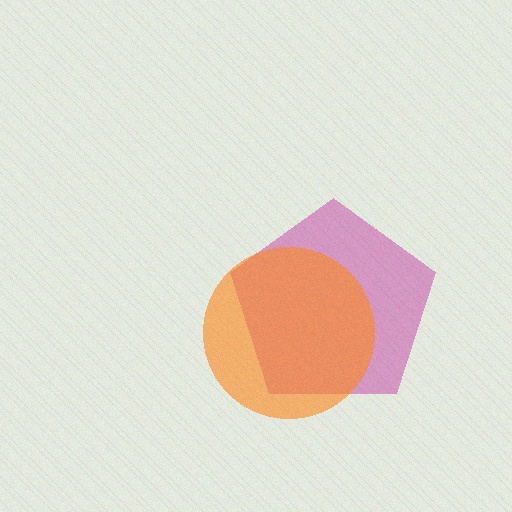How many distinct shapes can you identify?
There are 2 distinct shapes: a magenta pentagon, an orange circle.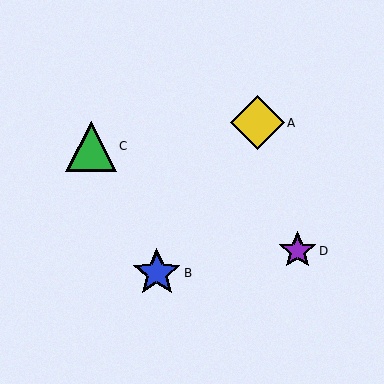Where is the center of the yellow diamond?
The center of the yellow diamond is at (257, 123).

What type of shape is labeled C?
Shape C is a green triangle.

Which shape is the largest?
The yellow diamond (labeled A) is the largest.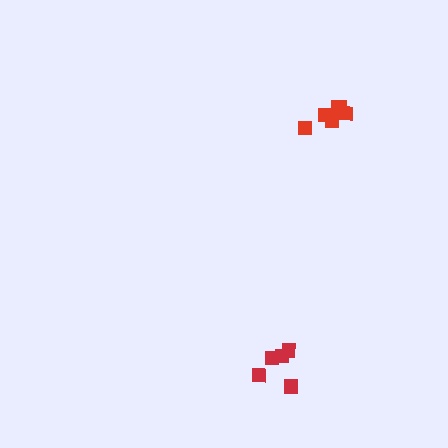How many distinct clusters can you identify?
There are 2 distinct clusters.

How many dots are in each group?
Group 1: 7 dots, Group 2: 5 dots (12 total).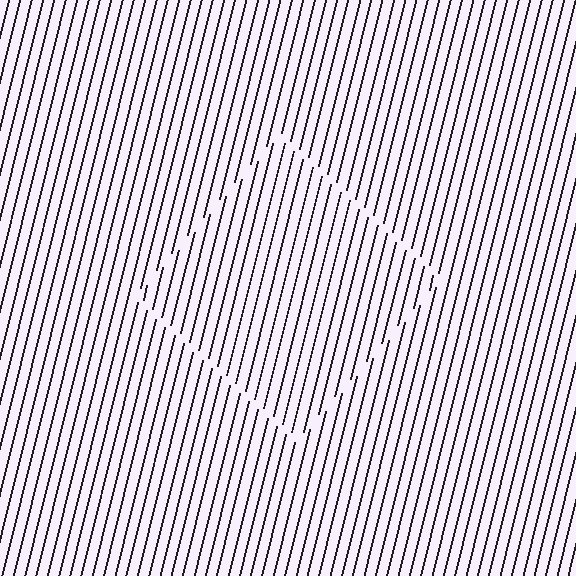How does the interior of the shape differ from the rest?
The interior of the shape contains the same grating, shifted by half a period — the contour is defined by the phase discontinuity where line-ends from the inner and outer gratings abut.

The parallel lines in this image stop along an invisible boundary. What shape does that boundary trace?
An illusory square. The interior of the shape contains the same grating, shifted by half a period — the contour is defined by the phase discontinuity where line-ends from the inner and outer gratings abut.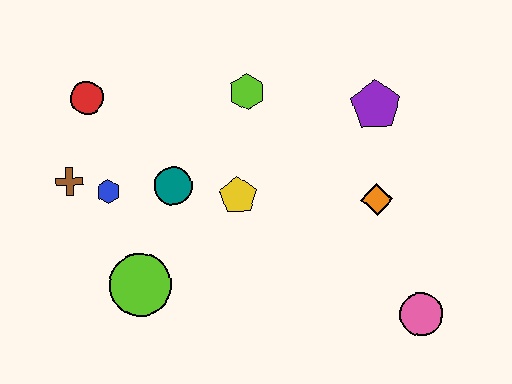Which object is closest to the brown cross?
The blue hexagon is closest to the brown cross.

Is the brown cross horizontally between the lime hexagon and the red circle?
No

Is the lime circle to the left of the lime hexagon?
Yes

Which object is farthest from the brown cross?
The pink circle is farthest from the brown cross.